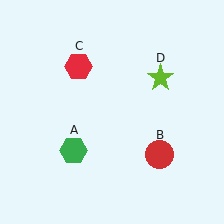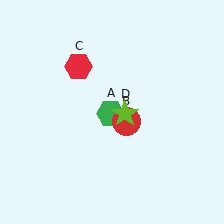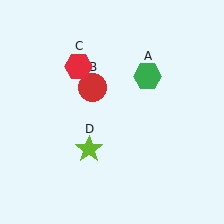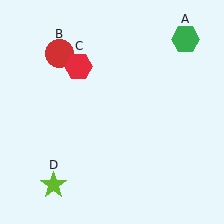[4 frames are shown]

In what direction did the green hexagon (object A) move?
The green hexagon (object A) moved up and to the right.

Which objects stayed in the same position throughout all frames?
Red hexagon (object C) remained stationary.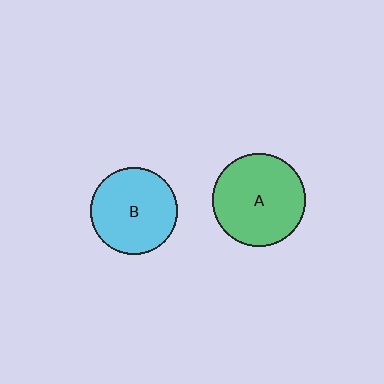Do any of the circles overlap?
No, none of the circles overlap.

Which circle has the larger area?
Circle A (green).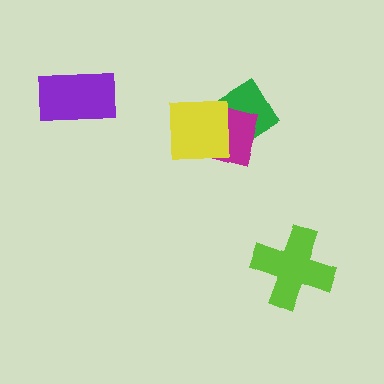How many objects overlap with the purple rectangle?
0 objects overlap with the purple rectangle.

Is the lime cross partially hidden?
No, no other shape covers it.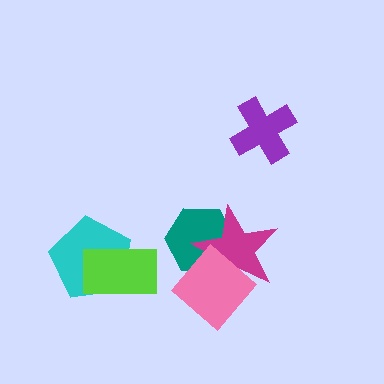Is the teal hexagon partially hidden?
Yes, it is partially covered by another shape.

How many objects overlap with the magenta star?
2 objects overlap with the magenta star.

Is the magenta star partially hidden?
Yes, it is partially covered by another shape.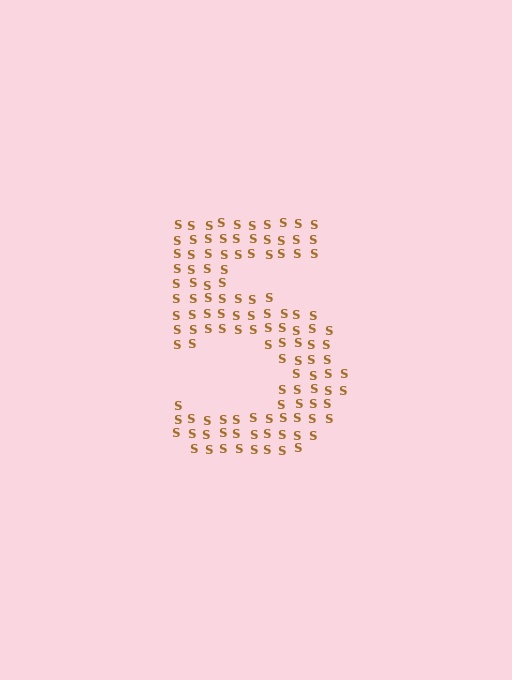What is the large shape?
The large shape is the digit 5.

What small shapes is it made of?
It is made of small letter S's.